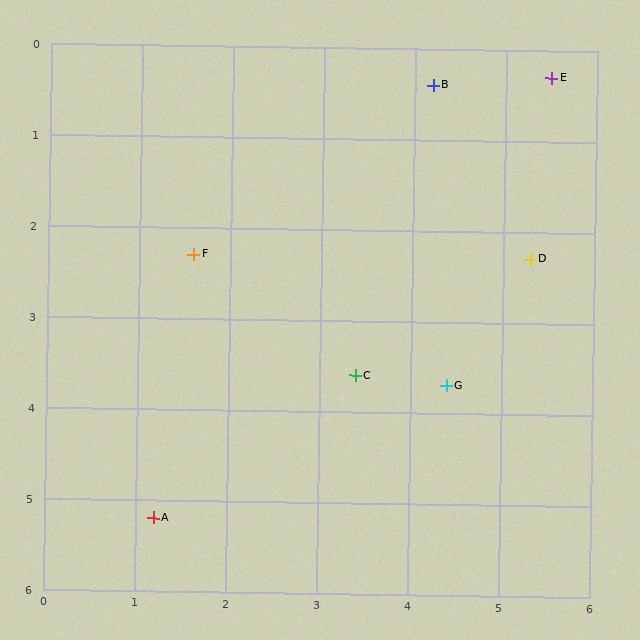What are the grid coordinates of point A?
Point A is at approximately (1.2, 5.2).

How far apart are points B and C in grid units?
Points B and C are about 3.3 grid units apart.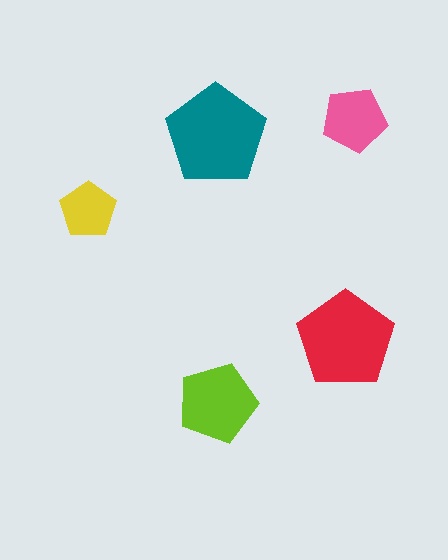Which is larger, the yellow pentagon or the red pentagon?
The red one.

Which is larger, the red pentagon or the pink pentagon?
The red one.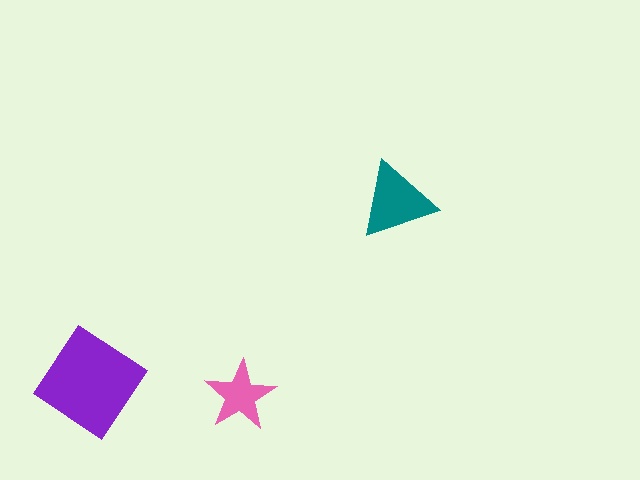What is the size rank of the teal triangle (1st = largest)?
2nd.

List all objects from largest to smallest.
The purple diamond, the teal triangle, the pink star.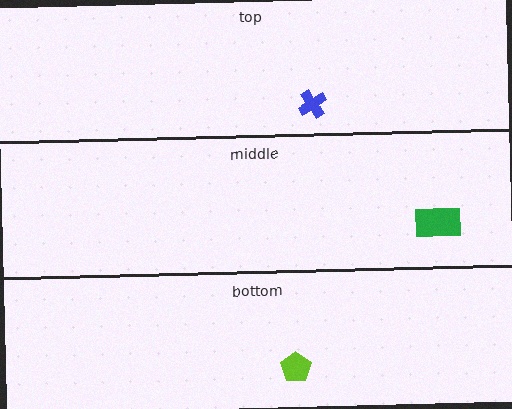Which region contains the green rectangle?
The middle region.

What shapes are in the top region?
The blue cross.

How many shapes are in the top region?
1.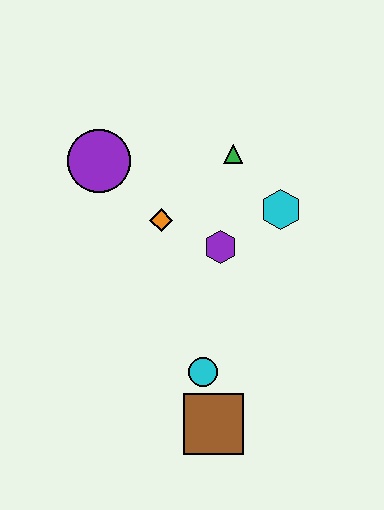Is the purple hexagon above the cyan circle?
Yes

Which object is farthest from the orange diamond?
The brown square is farthest from the orange diamond.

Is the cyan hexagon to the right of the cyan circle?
Yes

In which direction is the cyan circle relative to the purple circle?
The cyan circle is below the purple circle.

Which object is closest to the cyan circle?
The brown square is closest to the cyan circle.